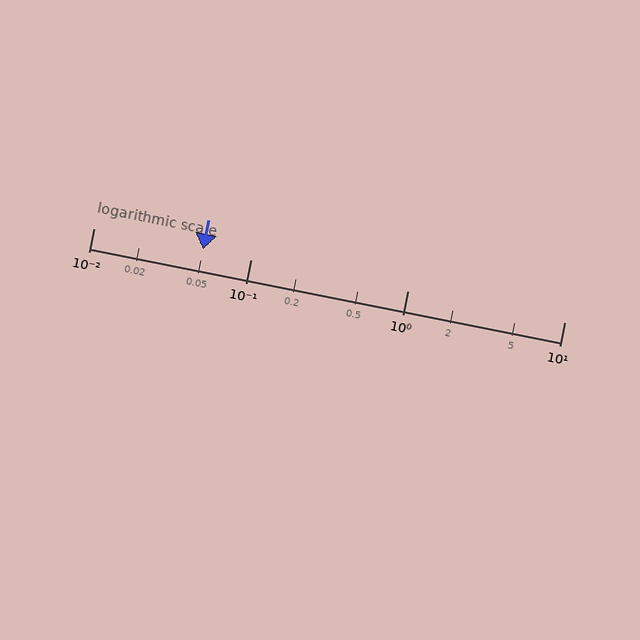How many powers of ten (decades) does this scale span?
The scale spans 3 decades, from 0.01 to 10.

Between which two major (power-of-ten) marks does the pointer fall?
The pointer is between 0.01 and 0.1.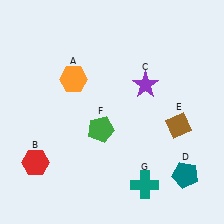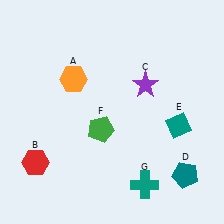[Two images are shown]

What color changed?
The diamond (E) changed from brown in Image 1 to teal in Image 2.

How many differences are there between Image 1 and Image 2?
There is 1 difference between the two images.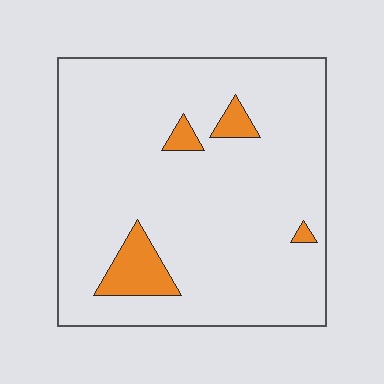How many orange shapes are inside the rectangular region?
4.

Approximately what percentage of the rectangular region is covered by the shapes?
Approximately 10%.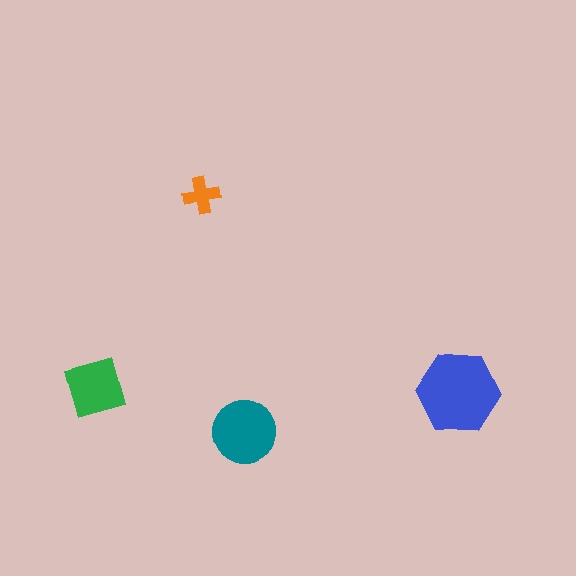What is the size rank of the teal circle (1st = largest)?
2nd.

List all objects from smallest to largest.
The orange cross, the green diamond, the teal circle, the blue hexagon.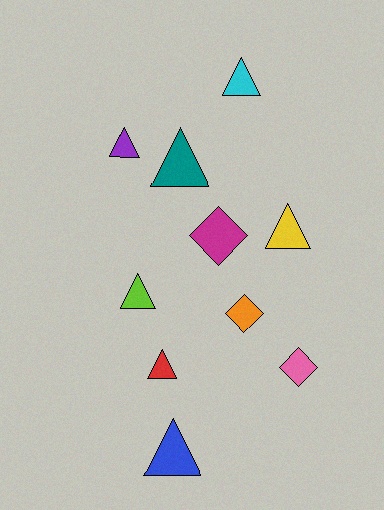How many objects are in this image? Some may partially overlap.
There are 10 objects.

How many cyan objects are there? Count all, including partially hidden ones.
There is 1 cyan object.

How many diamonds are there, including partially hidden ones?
There are 3 diamonds.